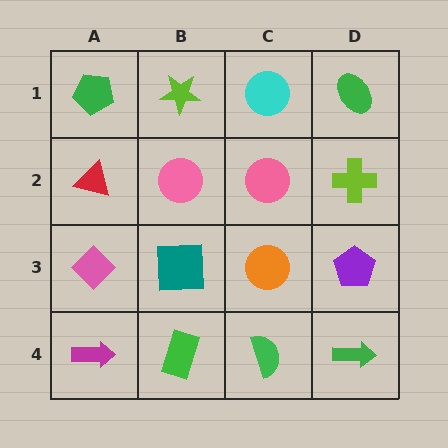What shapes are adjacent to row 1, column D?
A lime cross (row 2, column D), a cyan circle (row 1, column C).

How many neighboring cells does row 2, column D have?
3.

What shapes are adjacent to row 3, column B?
A pink circle (row 2, column B), a green rectangle (row 4, column B), a pink diamond (row 3, column A), an orange circle (row 3, column C).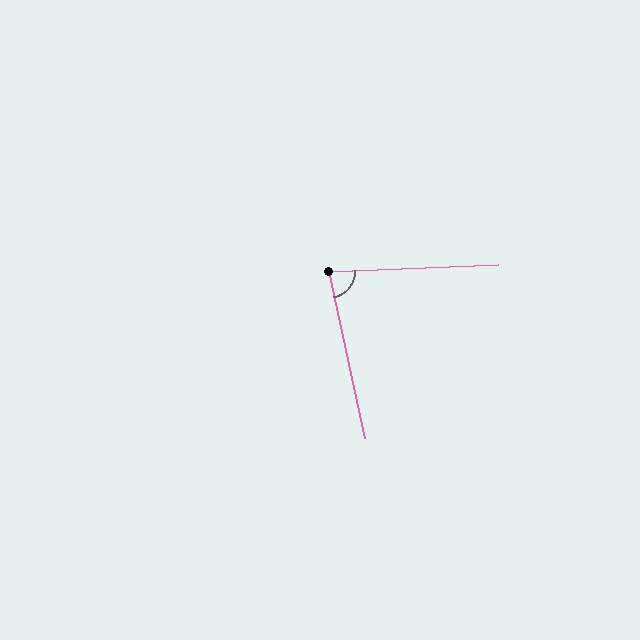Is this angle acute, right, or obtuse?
It is acute.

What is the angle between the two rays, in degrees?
Approximately 80 degrees.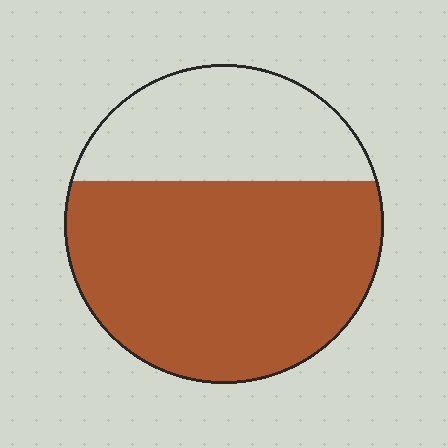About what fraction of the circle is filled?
About two thirds (2/3).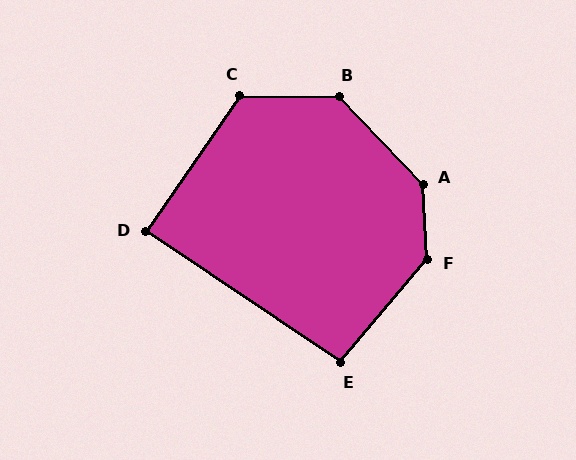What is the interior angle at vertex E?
Approximately 96 degrees (obtuse).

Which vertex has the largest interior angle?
A, at approximately 140 degrees.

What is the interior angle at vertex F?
Approximately 137 degrees (obtuse).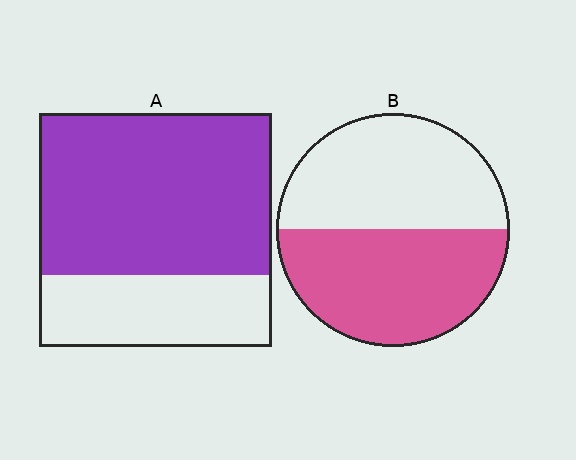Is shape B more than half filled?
Roughly half.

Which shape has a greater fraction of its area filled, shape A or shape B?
Shape A.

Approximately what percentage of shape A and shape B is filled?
A is approximately 70% and B is approximately 50%.